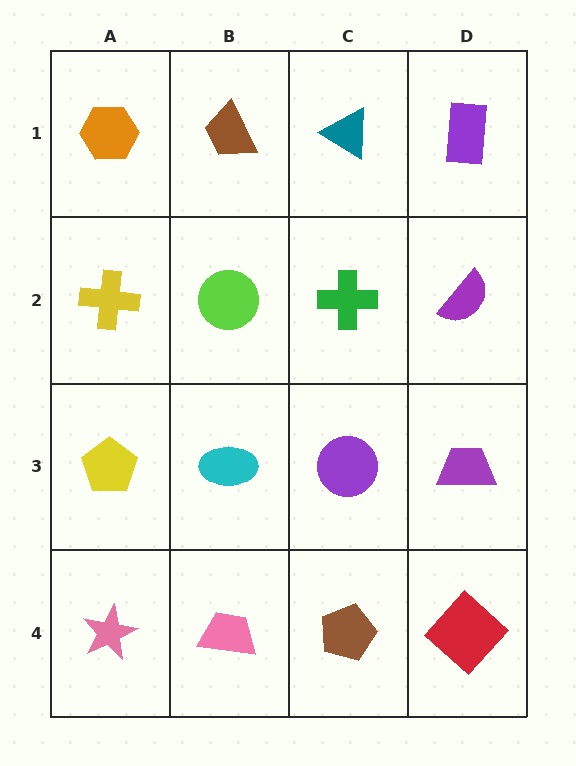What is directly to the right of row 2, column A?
A lime circle.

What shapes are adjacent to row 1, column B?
A lime circle (row 2, column B), an orange hexagon (row 1, column A), a teal triangle (row 1, column C).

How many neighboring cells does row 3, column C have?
4.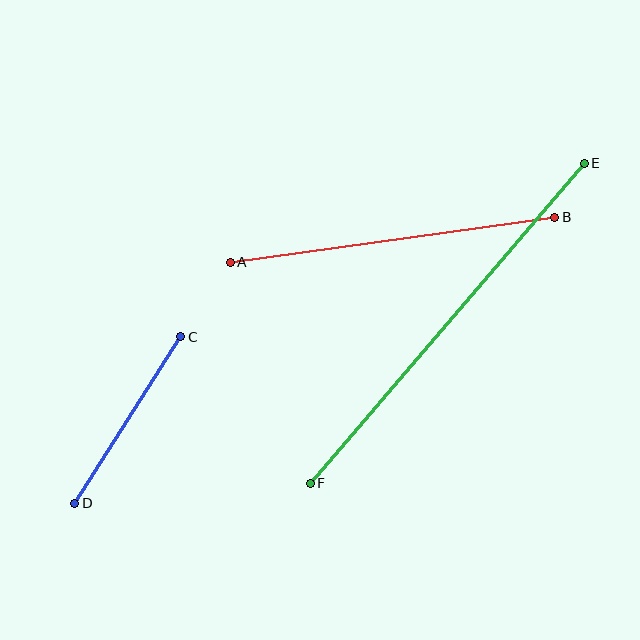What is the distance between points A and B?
The distance is approximately 328 pixels.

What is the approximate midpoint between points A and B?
The midpoint is at approximately (393, 240) pixels.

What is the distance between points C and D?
The distance is approximately 197 pixels.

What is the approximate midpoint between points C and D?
The midpoint is at approximately (128, 420) pixels.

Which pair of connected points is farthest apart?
Points E and F are farthest apart.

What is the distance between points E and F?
The distance is approximately 421 pixels.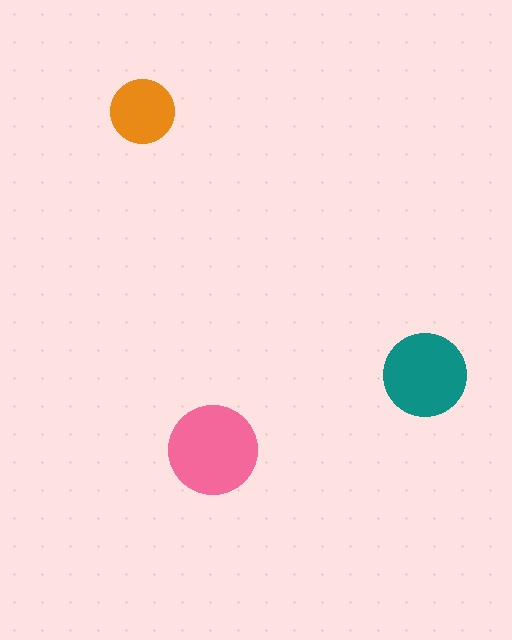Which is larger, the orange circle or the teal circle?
The teal one.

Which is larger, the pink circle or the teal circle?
The pink one.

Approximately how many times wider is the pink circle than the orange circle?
About 1.5 times wider.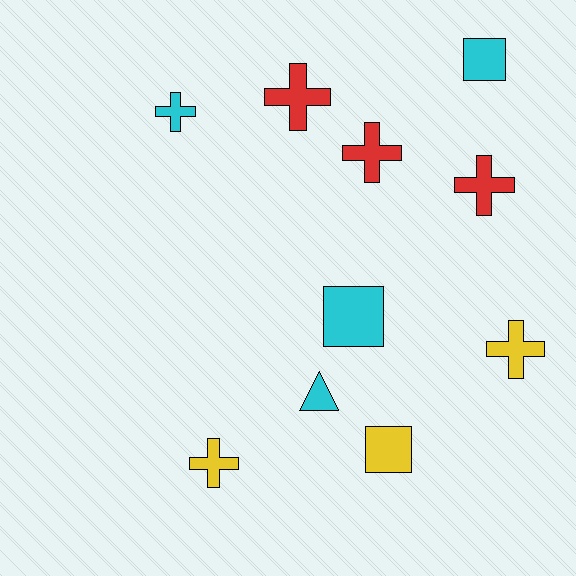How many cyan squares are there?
There are 2 cyan squares.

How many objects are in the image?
There are 10 objects.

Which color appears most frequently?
Cyan, with 4 objects.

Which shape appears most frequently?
Cross, with 6 objects.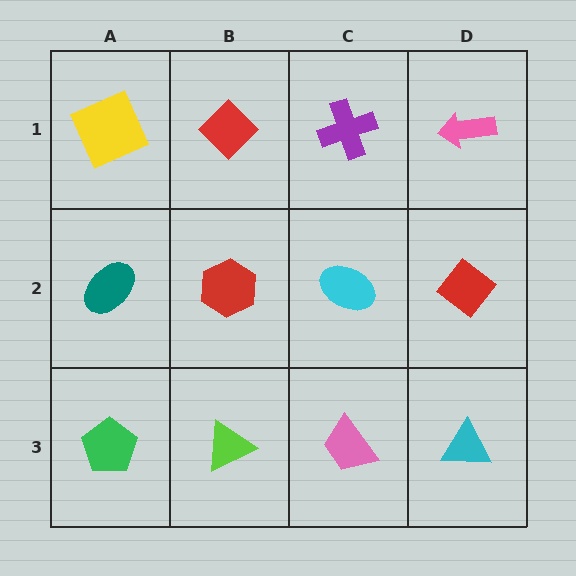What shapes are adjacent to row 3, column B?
A red hexagon (row 2, column B), a green pentagon (row 3, column A), a pink trapezoid (row 3, column C).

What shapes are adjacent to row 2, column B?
A red diamond (row 1, column B), a lime triangle (row 3, column B), a teal ellipse (row 2, column A), a cyan ellipse (row 2, column C).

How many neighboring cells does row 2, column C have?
4.